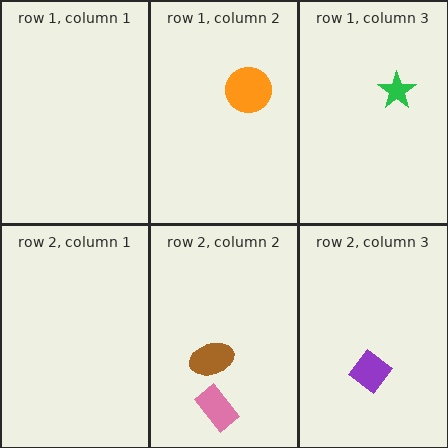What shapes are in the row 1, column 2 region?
The orange circle.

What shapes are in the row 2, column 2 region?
The brown ellipse, the pink rectangle.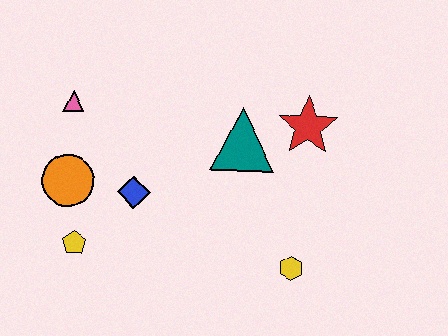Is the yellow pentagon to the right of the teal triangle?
No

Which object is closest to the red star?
The teal triangle is closest to the red star.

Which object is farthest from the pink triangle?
The yellow hexagon is farthest from the pink triangle.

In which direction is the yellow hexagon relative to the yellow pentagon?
The yellow hexagon is to the right of the yellow pentagon.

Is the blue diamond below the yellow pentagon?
No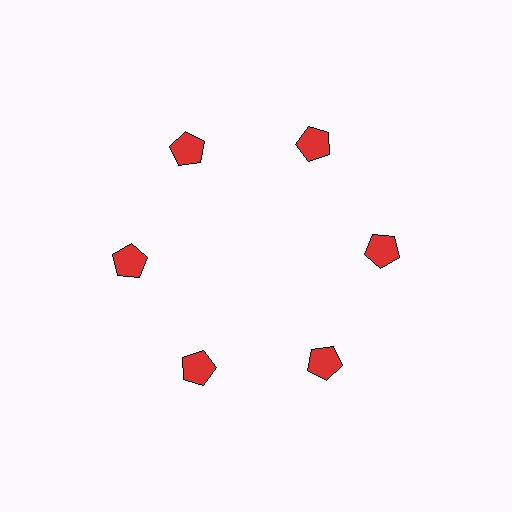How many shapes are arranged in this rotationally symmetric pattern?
There are 6 shapes, arranged in 6 groups of 1.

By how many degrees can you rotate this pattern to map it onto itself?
The pattern maps onto itself every 60 degrees of rotation.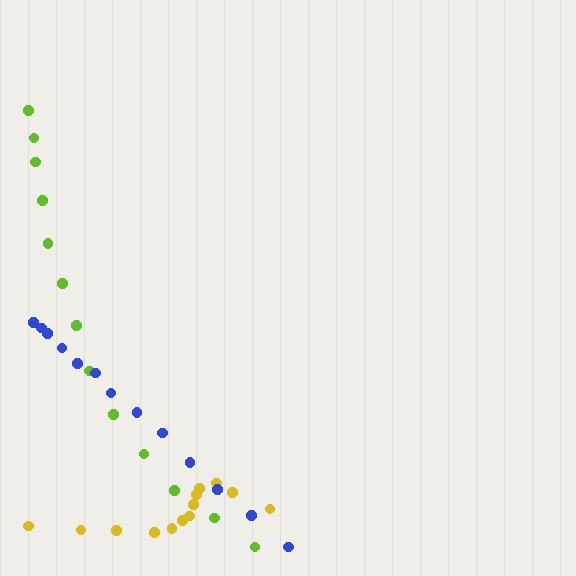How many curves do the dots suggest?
There are 3 distinct paths.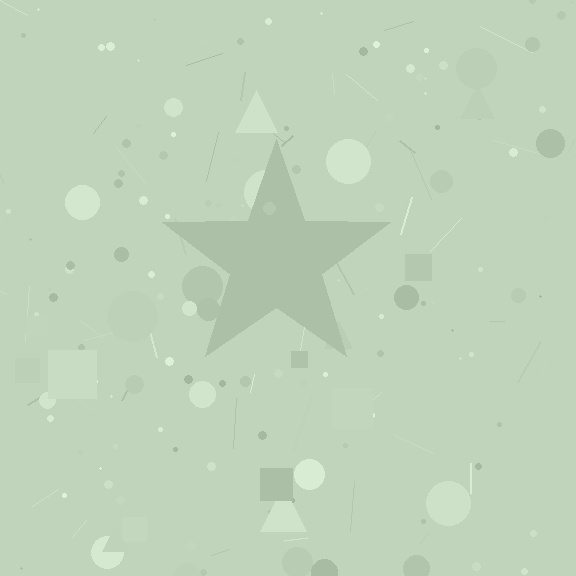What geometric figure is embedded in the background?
A star is embedded in the background.